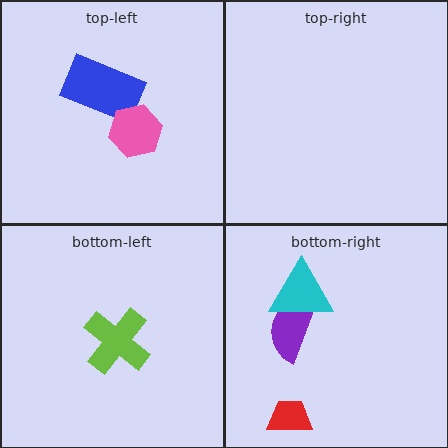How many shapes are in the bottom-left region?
1.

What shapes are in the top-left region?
The blue rectangle, the pink hexagon.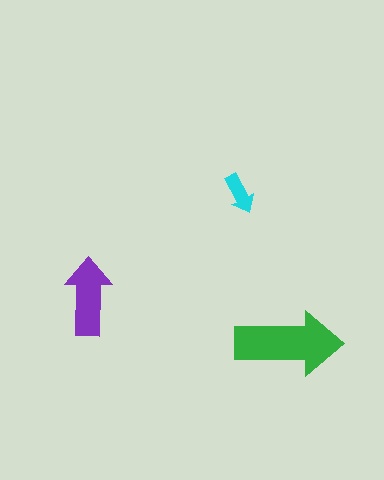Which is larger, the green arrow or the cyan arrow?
The green one.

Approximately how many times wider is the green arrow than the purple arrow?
About 1.5 times wider.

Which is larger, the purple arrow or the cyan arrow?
The purple one.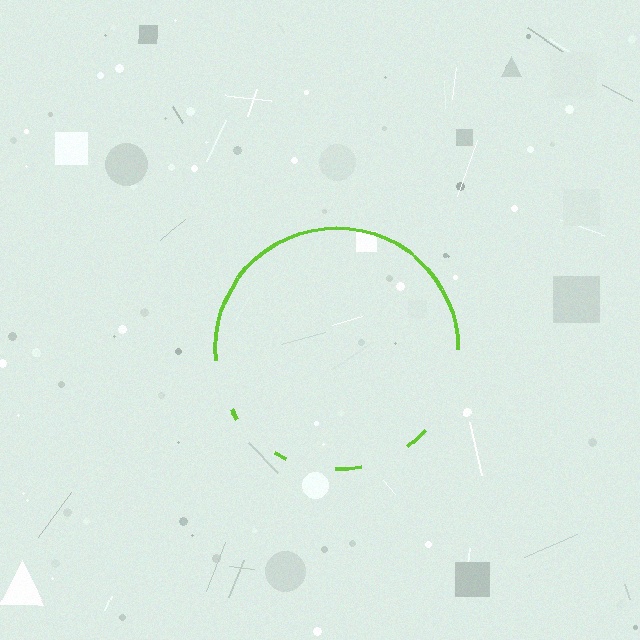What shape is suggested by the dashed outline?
The dashed outline suggests a circle.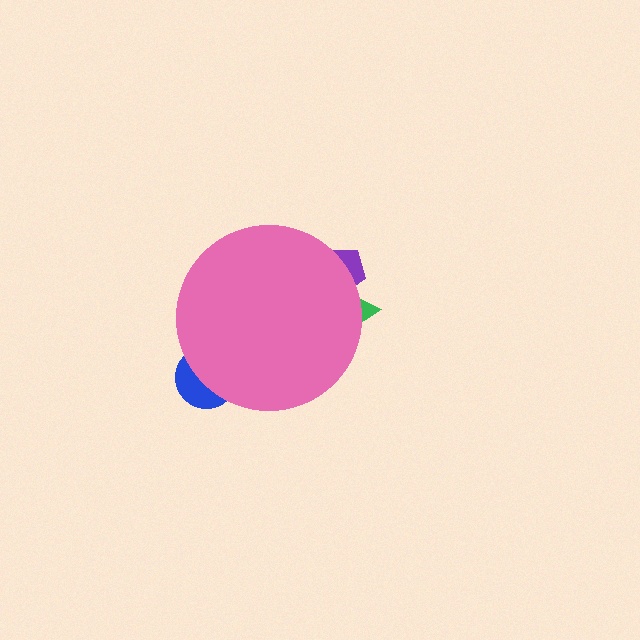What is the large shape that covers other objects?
A pink circle.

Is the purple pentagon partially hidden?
Yes, the purple pentagon is partially hidden behind the pink circle.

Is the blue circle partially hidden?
Yes, the blue circle is partially hidden behind the pink circle.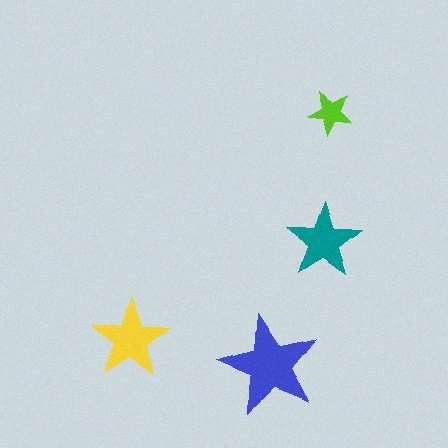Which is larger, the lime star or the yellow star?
The yellow one.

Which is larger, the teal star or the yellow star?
The yellow one.